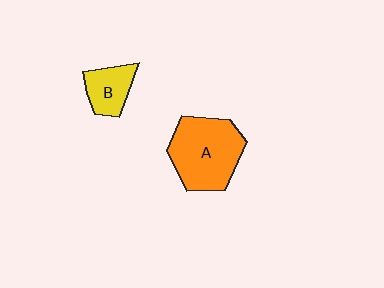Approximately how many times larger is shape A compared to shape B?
Approximately 2.2 times.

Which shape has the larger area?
Shape A (orange).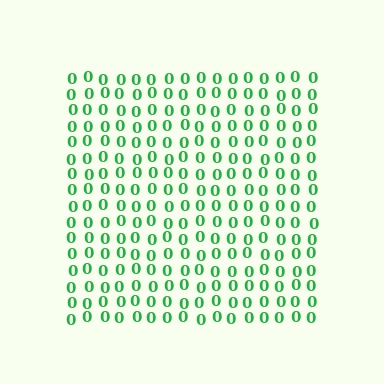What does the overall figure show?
The overall figure shows a square.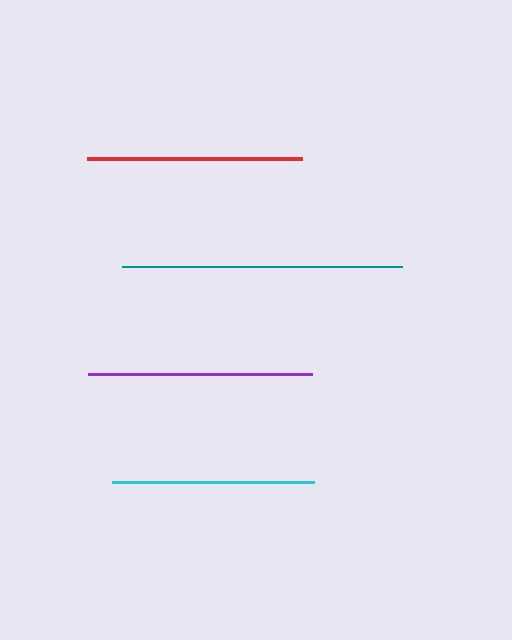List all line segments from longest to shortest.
From longest to shortest: teal, purple, red, cyan.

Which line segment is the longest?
The teal line is the longest at approximately 280 pixels.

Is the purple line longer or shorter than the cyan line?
The purple line is longer than the cyan line.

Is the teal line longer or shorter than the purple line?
The teal line is longer than the purple line.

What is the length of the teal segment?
The teal segment is approximately 280 pixels long.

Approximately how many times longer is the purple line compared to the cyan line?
The purple line is approximately 1.1 times the length of the cyan line.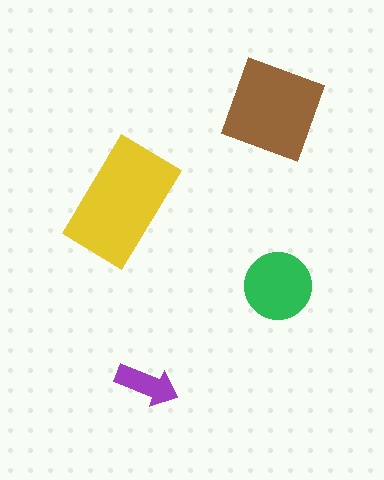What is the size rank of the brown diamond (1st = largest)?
2nd.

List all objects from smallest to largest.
The purple arrow, the green circle, the brown diamond, the yellow rectangle.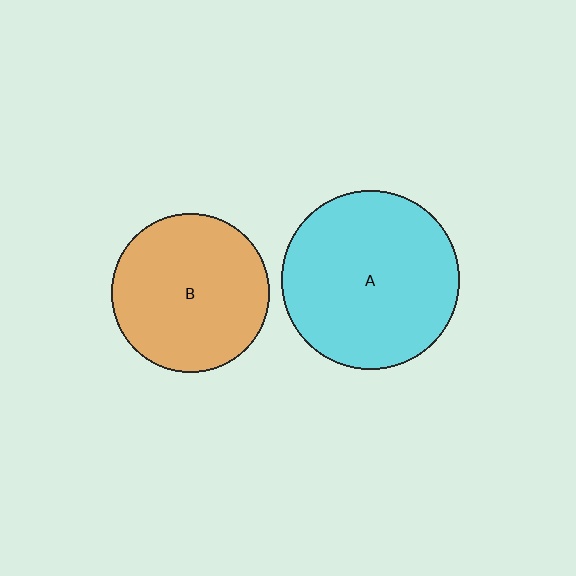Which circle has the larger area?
Circle A (cyan).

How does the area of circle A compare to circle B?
Approximately 1.3 times.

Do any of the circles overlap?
No, none of the circles overlap.